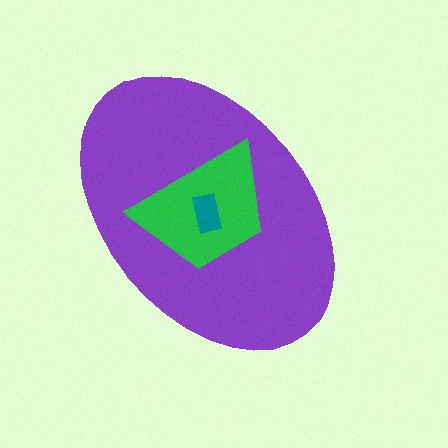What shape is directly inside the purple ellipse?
The green trapezoid.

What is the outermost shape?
The purple ellipse.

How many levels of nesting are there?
3.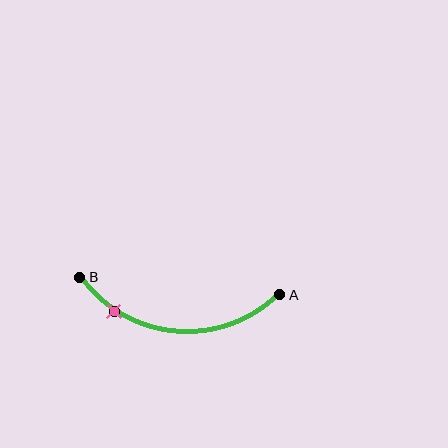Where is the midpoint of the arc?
The arc midpoint is the point on the curve farthest from the straight line joining A and B. It sits below that line.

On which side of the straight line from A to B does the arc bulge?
The arc bulges below the straight line connecting A and B.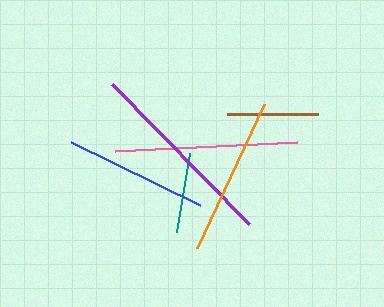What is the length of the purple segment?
The purple segment is approximately 195 pixels long.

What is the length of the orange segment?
The orange segment is approximately 158 pixels long.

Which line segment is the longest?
The purple line is the longest at approximately 195 pixels.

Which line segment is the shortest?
The teal line is the shortest at approximately 80 pixels.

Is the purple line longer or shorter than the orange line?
The purple line is longer than the orange line.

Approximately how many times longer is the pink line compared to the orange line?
The pink line is approximately 1.2 times the length of the orange line.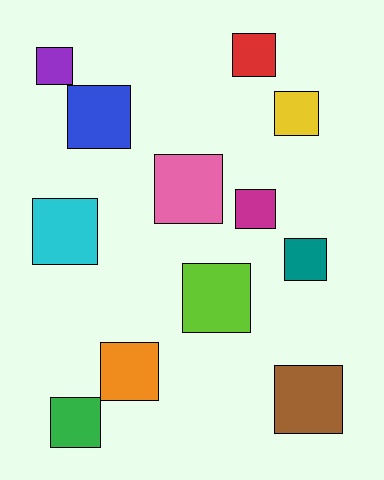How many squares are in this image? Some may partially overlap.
There are 12 squares.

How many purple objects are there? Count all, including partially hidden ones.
There is 1 purple object.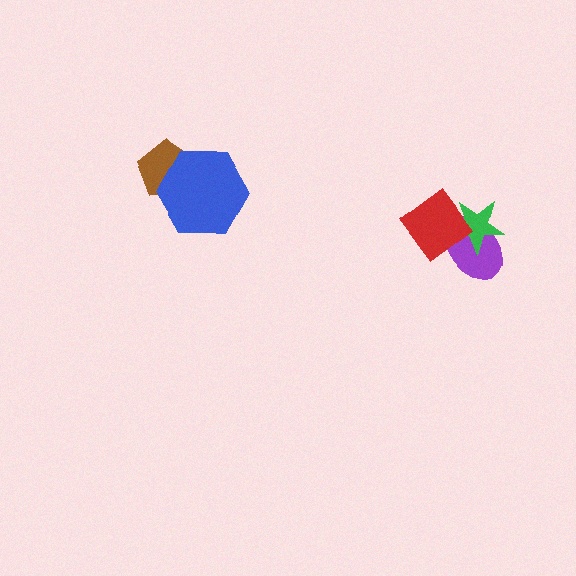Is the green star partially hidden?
Yes, it is partially covered by another shape.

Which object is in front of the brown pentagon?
The blue hexagon is in front of the brown pentagon.